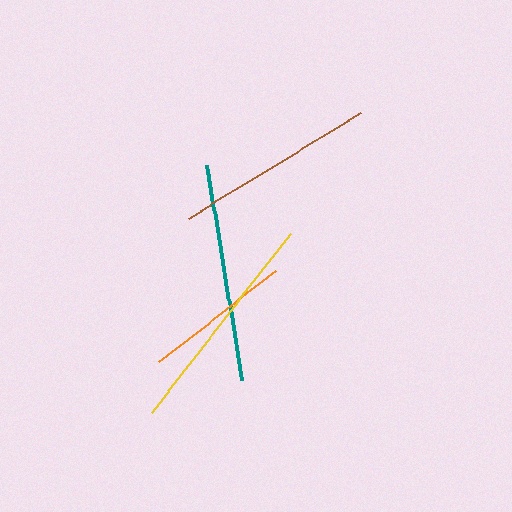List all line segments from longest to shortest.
From longest to shortest: yellow, teal, brown, orange.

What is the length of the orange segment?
The orange segment is approximately 149 pixels long.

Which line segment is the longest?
The yellow line is the longest at approximately 227 pixels.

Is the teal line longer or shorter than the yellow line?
The yellow line is longer than the teal line.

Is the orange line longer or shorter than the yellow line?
The yellow line is longer than the orange line.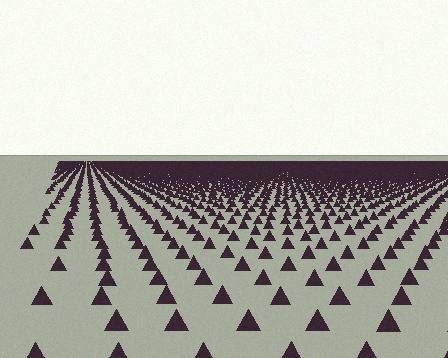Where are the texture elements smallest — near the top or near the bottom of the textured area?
Near the top.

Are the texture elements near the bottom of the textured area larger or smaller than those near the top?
Larger. Near the bottom, elements are closer to the viewer and appear at a bigger on-screen size.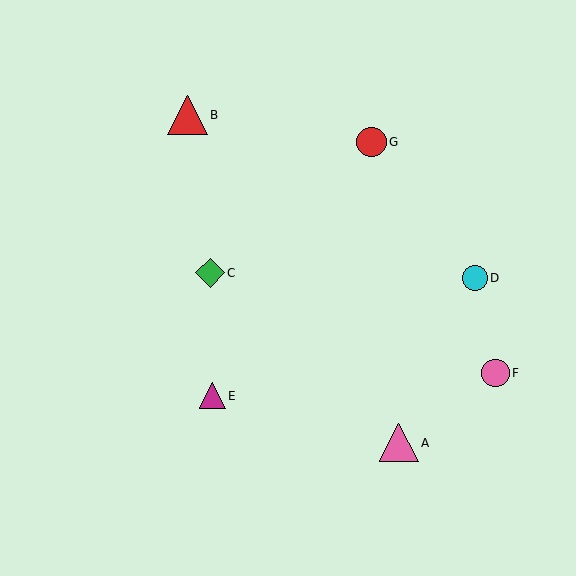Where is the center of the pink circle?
The center of the pink circle is at (496, 373).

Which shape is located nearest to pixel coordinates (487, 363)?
The pink circle (labeled F) at (496, 373) is nearest to that location.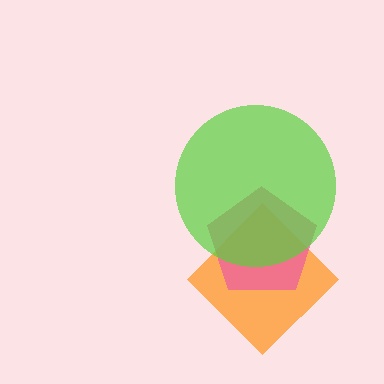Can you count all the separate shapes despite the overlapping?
Yes, there are 3 separate shapes.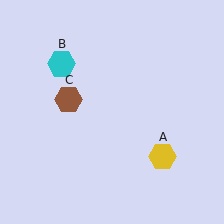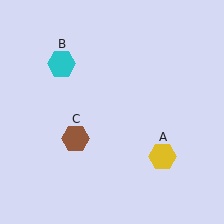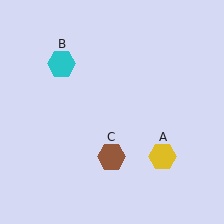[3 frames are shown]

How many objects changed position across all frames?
1 object changed position: brown hexagon (object C).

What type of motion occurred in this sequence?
The brown hexagon (object C) rotated counterclockwise around the center of the scene.